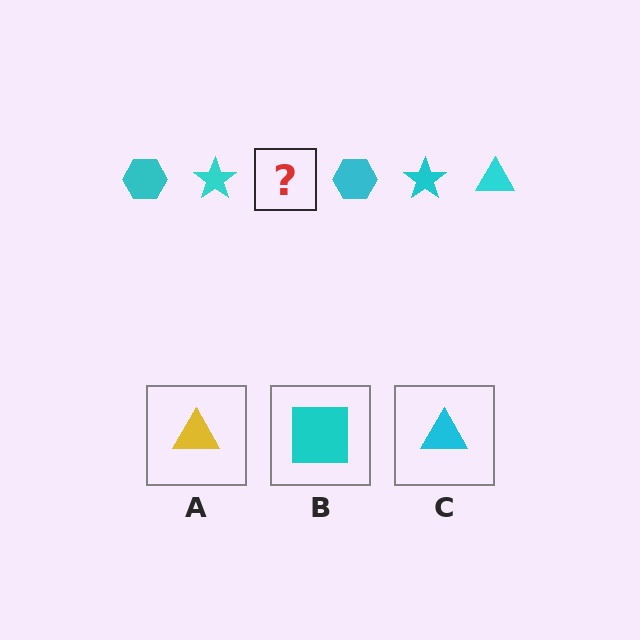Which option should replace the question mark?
Option C.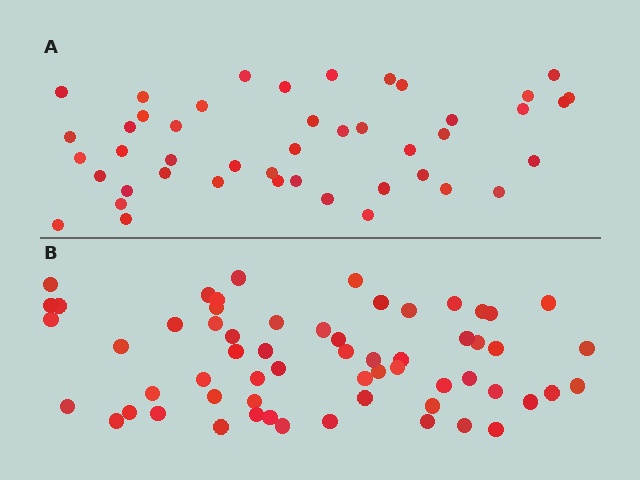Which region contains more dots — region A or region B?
Region B (the bottom region) has more dots.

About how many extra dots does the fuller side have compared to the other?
Region B has approximately 15 more dots than region A.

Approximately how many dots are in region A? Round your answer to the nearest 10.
About 40 dots. (The exact count is 45, which rounds to 40.)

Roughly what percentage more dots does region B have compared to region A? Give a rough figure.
About 35% more.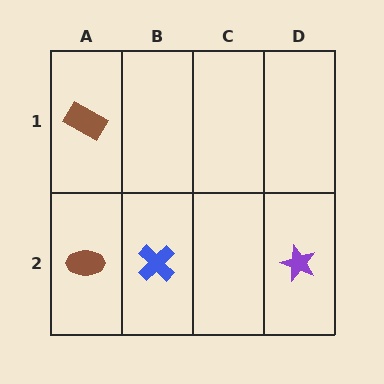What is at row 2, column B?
A blue cross.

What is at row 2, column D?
A purple star.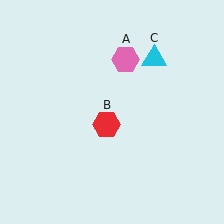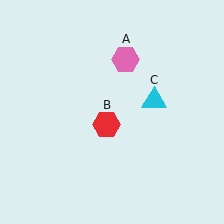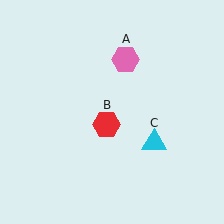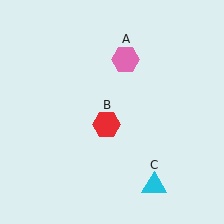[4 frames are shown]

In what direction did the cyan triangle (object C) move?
The cyan triangle (object C) moved down.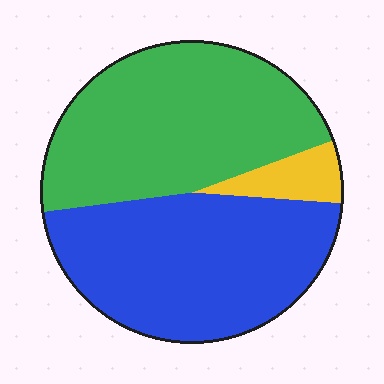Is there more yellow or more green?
Green.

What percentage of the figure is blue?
Blue takes up about one half (1/2) of the figure.